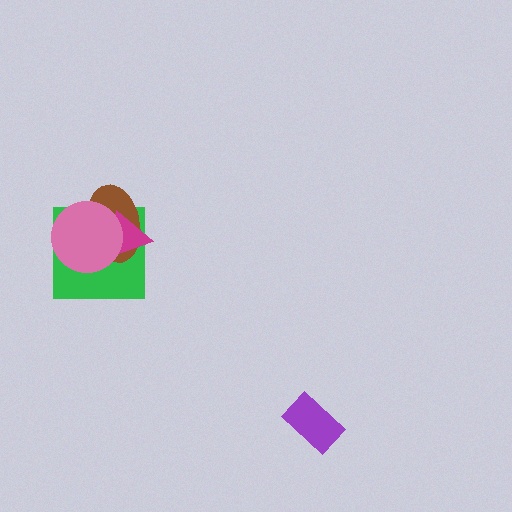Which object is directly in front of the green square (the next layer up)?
The brown ellipse is directly in front of the green square.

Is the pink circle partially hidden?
No, no other shape covers it.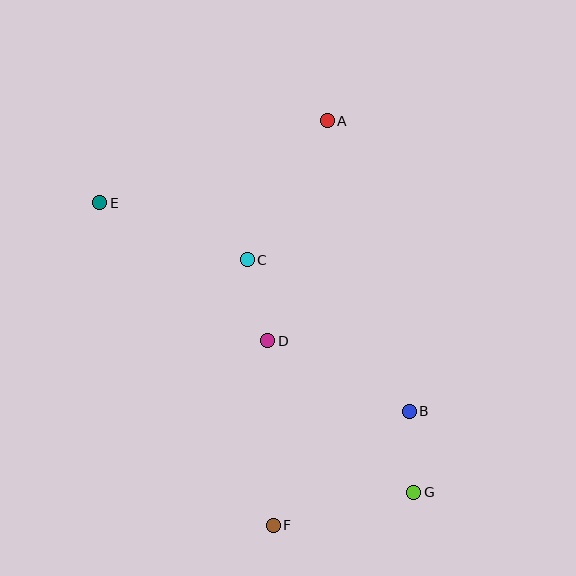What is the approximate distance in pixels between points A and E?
The distance between A and E is approximately 242 pixels.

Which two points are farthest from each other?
Points E and G are farthest from each other.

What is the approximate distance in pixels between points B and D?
The distance between B and D is approximately 158 pixels.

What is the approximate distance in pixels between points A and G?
The distance between A and G is approximately 382 pixels.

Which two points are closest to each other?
Points B and G are closest to each other.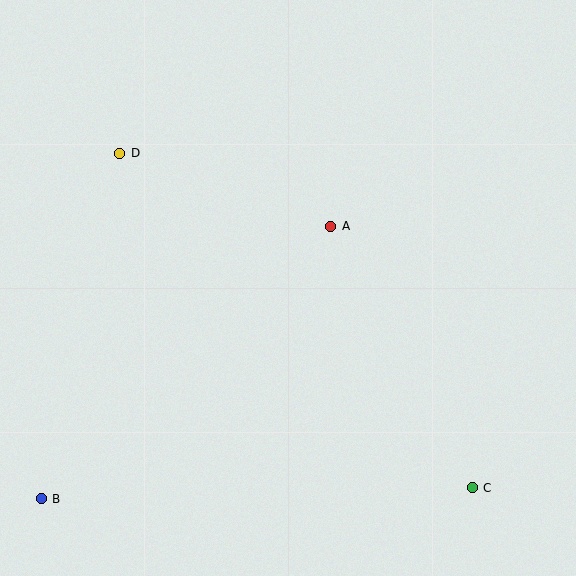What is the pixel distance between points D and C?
The distance between D and C is 486 pixels.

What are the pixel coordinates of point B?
Point B is at (41, 499).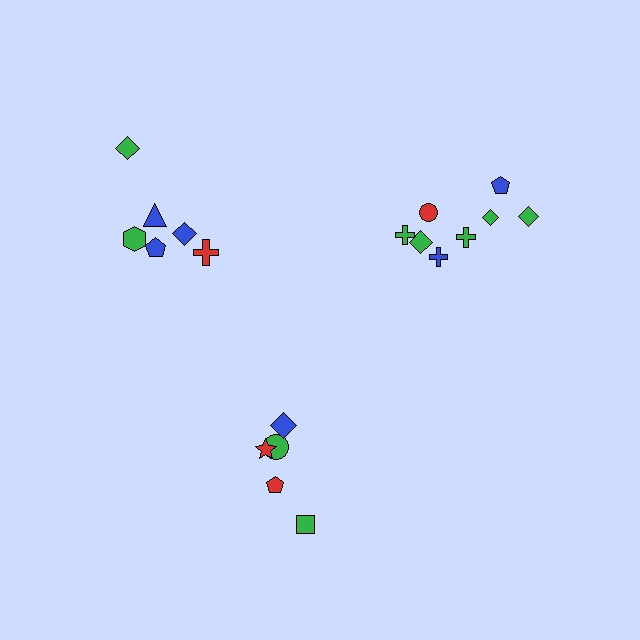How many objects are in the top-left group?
There are 6 objects.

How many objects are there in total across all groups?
There are 19 objects.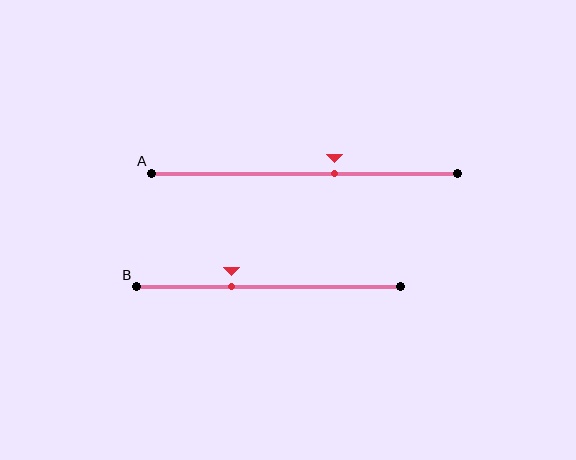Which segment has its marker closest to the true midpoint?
Segment A has its marker closest to the true midpoint.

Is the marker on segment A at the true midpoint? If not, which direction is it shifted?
No, the marker on segment A is shifted to the right by about 10% of the segment length.